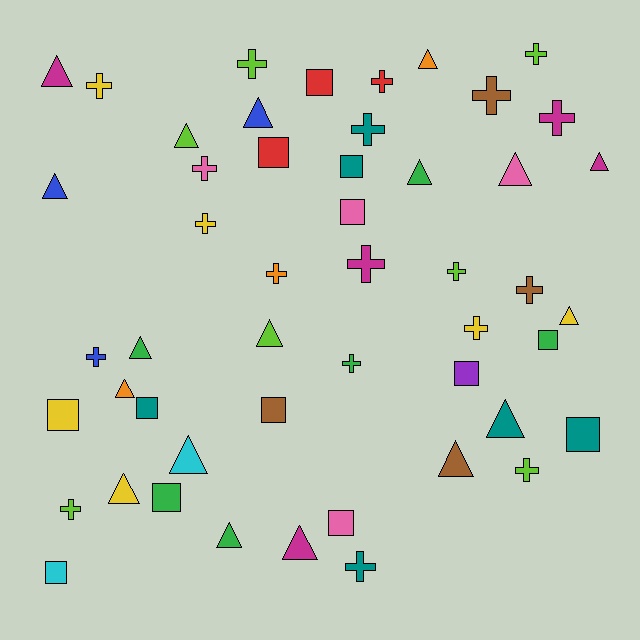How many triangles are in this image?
There are 18 triangles.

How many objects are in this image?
There are 50 objects.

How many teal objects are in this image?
There are 6 teal objects.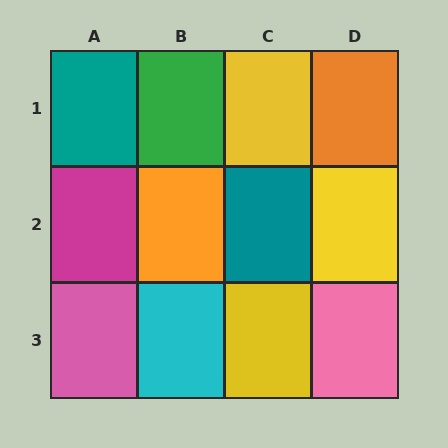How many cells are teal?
2 cells are teal.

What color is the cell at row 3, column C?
Yellow.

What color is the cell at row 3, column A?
Pink.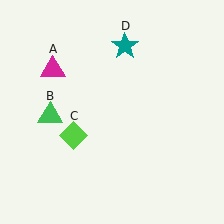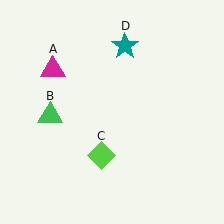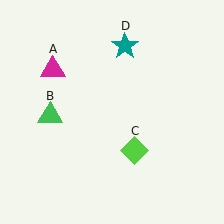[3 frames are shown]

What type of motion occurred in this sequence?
The lime diamond (object C) rotated counterclockwise around the center of the scene.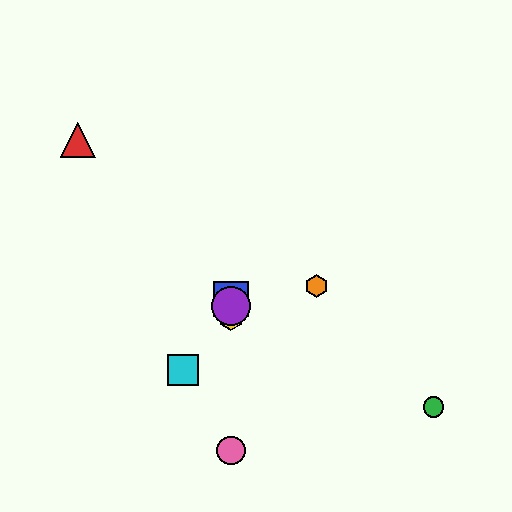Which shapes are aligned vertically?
The blue square, the yellow hexagon, the purple circle, the pink circle are aligned vertically.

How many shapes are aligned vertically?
4 shapes (the blue square, the yellow hexagon, the purple circle, the pink circle) are aligned vertically.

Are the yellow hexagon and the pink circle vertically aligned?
Yes, both are at x≈231.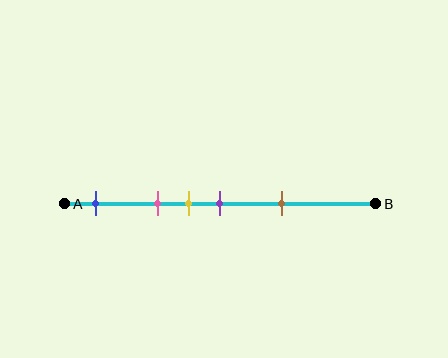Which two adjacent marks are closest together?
The yellow and purple marks are the closest adjacent pair.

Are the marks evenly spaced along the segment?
No, the marks are not evenly spaced.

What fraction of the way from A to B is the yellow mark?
The yellow mark is approximately 40% (0.4) of the way from A to B.